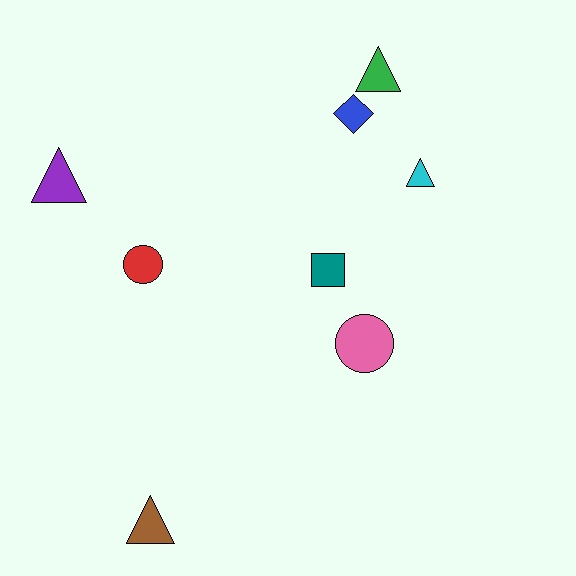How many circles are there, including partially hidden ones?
There are 2 circles.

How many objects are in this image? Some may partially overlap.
There are 8 objects.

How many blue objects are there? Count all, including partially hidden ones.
There is 1 blue object.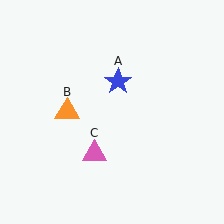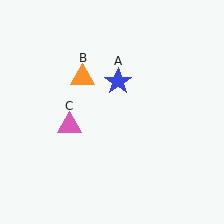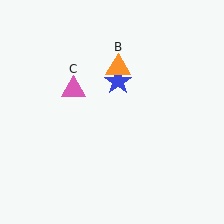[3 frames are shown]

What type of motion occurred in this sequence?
The orange triangle (object B), pink triangle (object C) rotated clockwise around the center of the scene.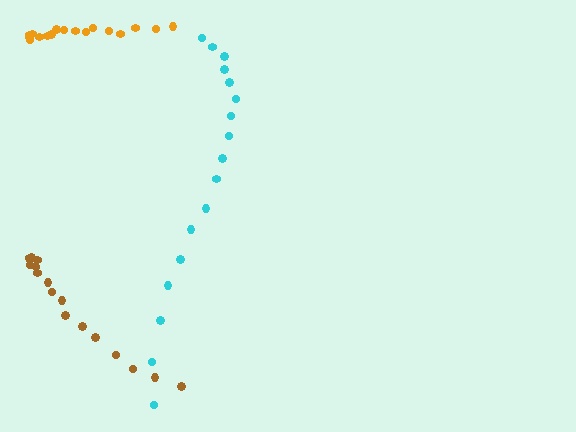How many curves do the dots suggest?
There are 3 distinct paths.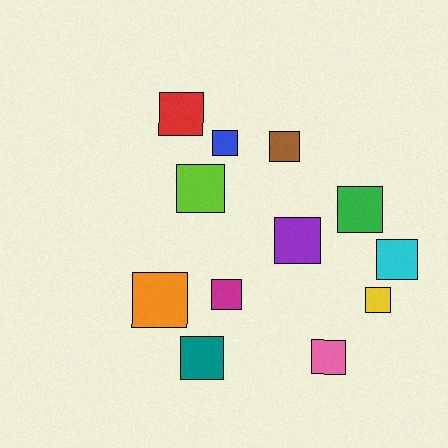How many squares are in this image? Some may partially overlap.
There are 12 squares.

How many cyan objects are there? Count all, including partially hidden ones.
There is 1 cyan object.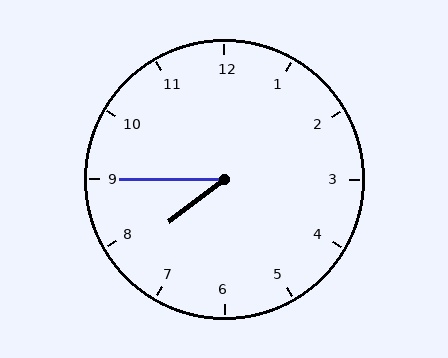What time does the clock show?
7:45.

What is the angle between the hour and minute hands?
Approximately 38 degrees.